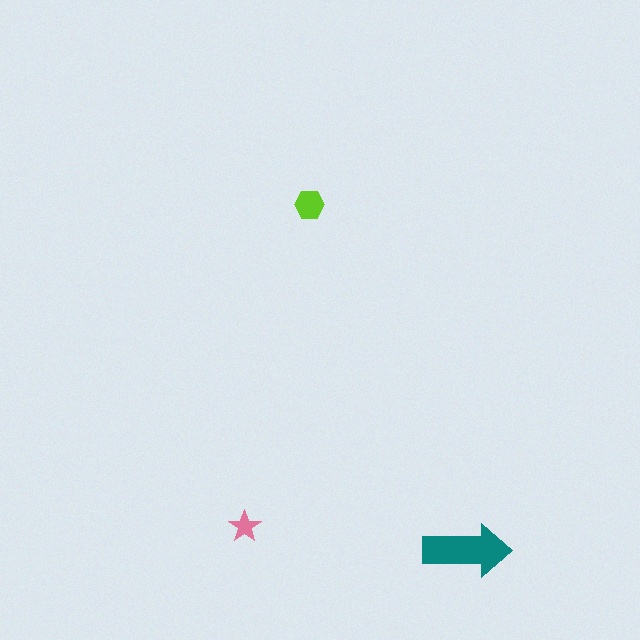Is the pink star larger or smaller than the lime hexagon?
Smaller.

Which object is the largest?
The teal arrow.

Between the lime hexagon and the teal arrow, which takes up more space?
The teal arrow.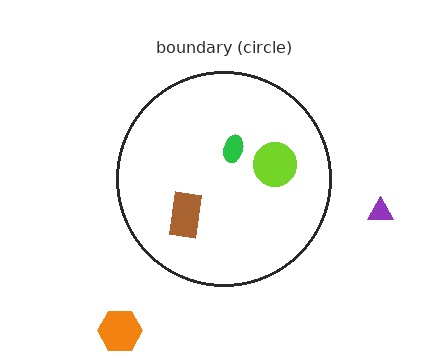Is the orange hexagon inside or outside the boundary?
Outside.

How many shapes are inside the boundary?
3 inside, 2 outside.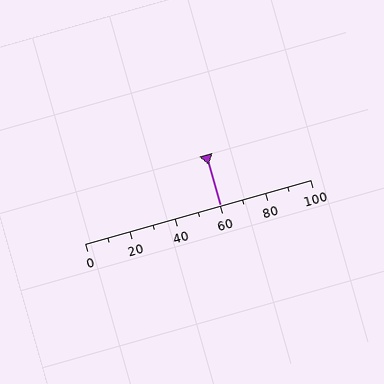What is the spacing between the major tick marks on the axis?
The major ticks are spaced 20 apart.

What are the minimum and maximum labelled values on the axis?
The axis runs from 0 to 100.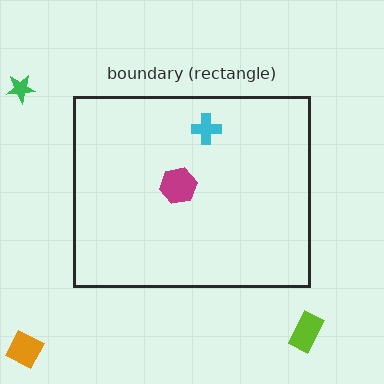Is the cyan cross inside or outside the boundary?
Inside.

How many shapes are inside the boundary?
2 inside, 3 outside.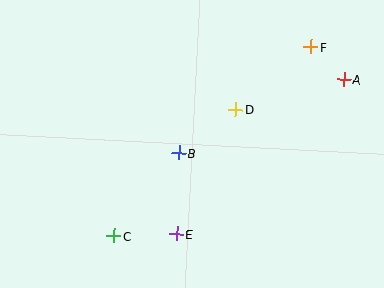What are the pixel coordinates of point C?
Point C is at (114, 236).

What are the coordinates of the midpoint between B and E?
The midpoint between B and E is at (178, 194).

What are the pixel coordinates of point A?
Point A is at (344, 80).